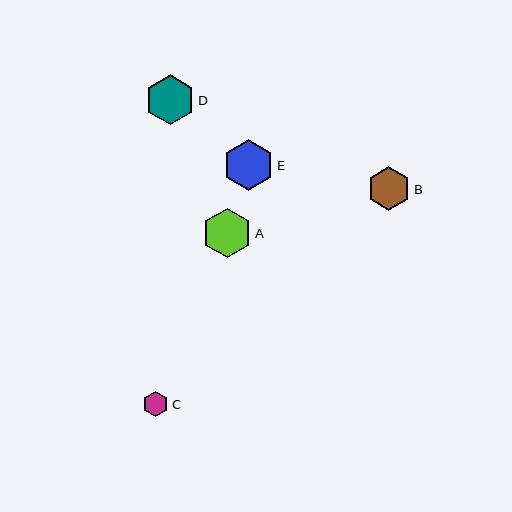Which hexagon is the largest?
Hexagon E is the largest with a size of approximately 51 pixels.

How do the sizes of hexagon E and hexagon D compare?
Hexagon E and hexagon D are approximately the same size.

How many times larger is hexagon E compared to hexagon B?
Hexagon E is approximately 1.2 times the size of hexagon B.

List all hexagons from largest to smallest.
From largest to smallest: E, D, A, B, C.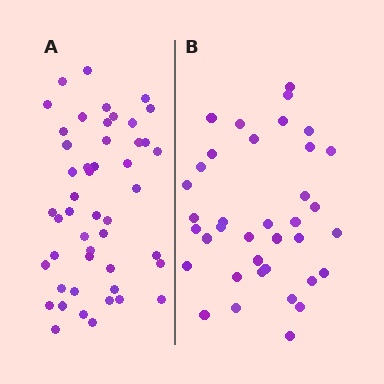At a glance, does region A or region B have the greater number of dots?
Region A (the left region) has more dots.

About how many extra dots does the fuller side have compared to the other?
Region A has roughly 12 or so more dots than region B.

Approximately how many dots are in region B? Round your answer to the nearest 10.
About 40 dots. (The exact count is 37, which rounds to 40.)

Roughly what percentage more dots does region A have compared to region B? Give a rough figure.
About 30% more.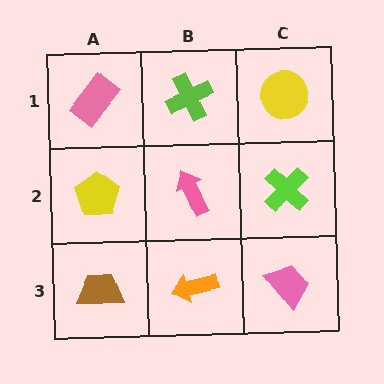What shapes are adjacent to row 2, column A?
A pink rectangle (row 1, column A), a brown trapezoid (row 3, column A), a pink arrow (row 2, column B).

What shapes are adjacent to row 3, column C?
A lime cross (row 2, column C), an orange arrow (row 3, column B).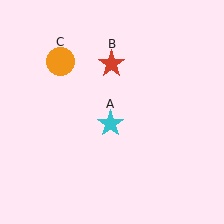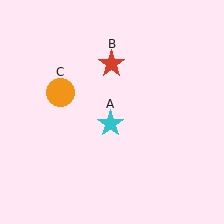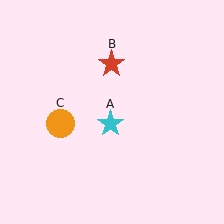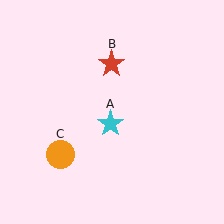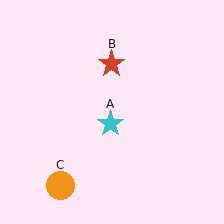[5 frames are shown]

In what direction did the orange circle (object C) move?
The orange circle (object C) moved down.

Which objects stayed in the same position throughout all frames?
Cyan star (object A) and red star (object B) remained stationary.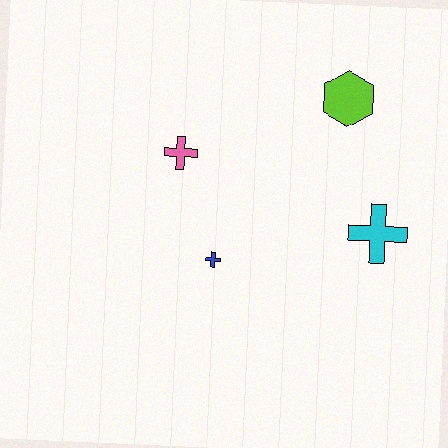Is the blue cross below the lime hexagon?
Yes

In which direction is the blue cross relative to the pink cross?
The blue cross is below the pink cross.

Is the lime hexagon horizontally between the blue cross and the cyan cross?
Yes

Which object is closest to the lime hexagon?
The cyan cross is closest to the lime hexagon.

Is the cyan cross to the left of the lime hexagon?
No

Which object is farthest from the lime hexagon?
The blue cross is farthest from the lime hexagon.